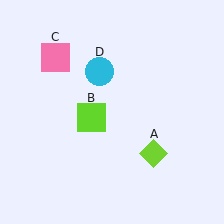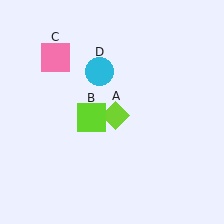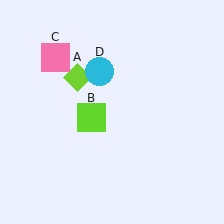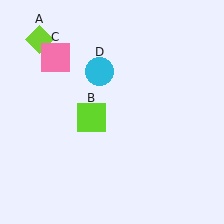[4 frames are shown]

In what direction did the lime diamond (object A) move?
The lime diamond (object A) moved up and to the left.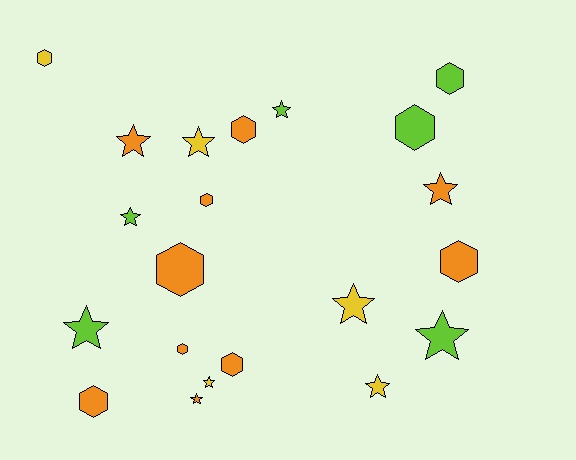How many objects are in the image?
There are 21 objects.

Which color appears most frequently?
Orange, with 10 objects.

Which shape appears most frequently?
Star, with 11 objects.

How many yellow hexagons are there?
There is 1 yellow hexagon.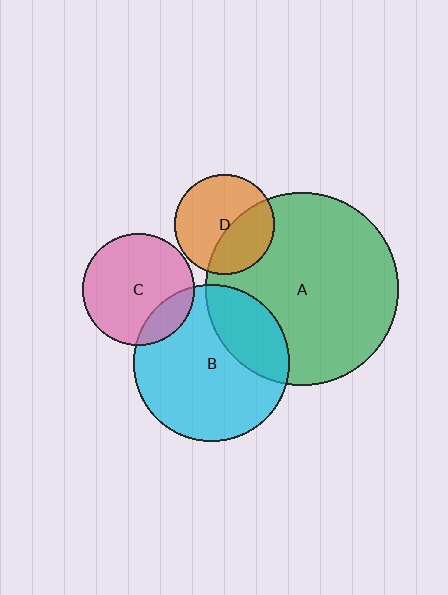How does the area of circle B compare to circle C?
Approximately 2.0 times.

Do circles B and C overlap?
Yes.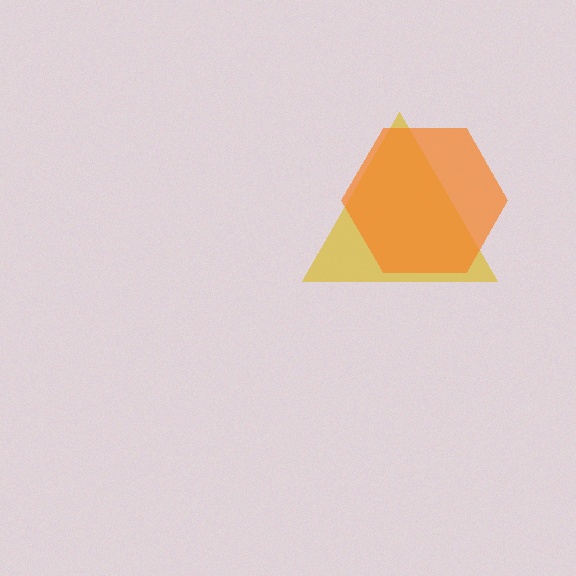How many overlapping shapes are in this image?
There are 2 overlapping shapes in the image.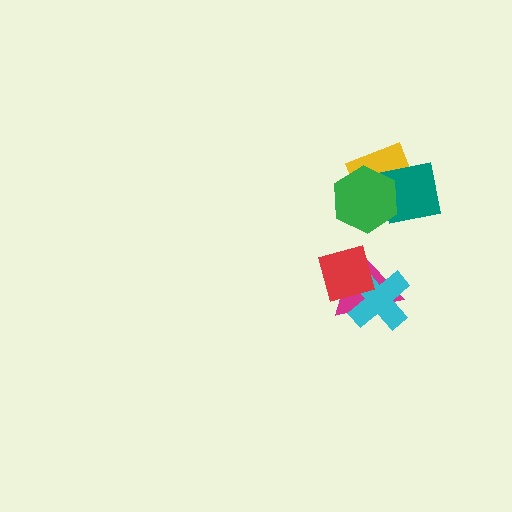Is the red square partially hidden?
No, no other shape covers it.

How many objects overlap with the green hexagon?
2 objects overlap with the green hexagon.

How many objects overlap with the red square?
2 objects overlap with the red square.